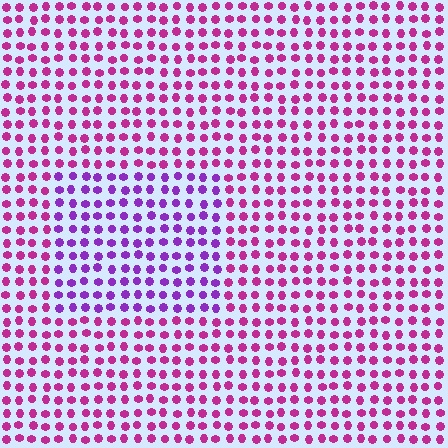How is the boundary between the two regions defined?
The boundary is defined purely by a slight shift in hue (about 38 degrees). Spacing, size, and orientation are identical on both sides.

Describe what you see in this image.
The image is filled with small magenta elements in a uniform arrangement. A rectangle-shaped region is visible where the elements are tinted to a slightly different hue, forming a subtle color boundary.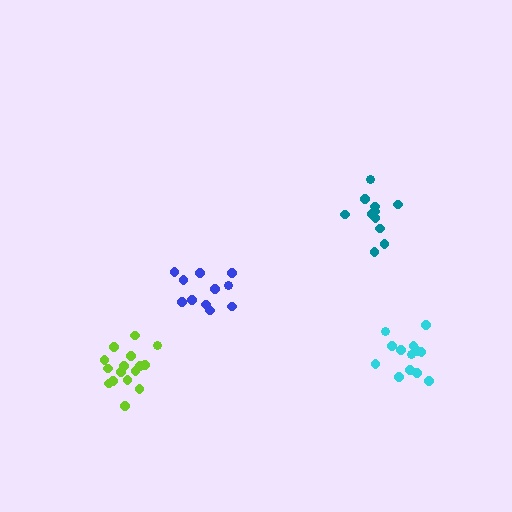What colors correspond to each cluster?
The clusters are colored: lime, teal, blue, cyan.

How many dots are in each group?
Group 1: 16 dots, Group 2: 11 dots, Group 3: 11 dots, Group 4: 13 dots (51 total).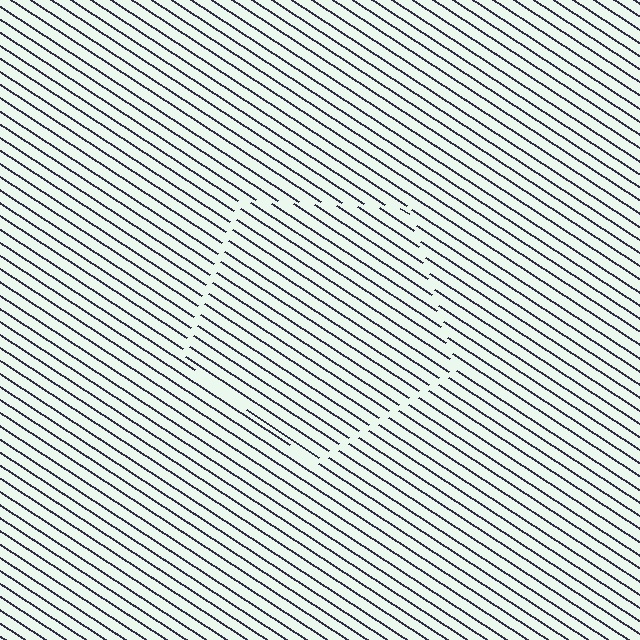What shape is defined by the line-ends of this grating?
An illusory pentagon. The interior of the shape contains the same grating, shifted by half a period — the contour is defined by the phase discontinuity where line-ends from the inner and outer gratings abut.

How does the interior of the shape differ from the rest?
The interior of the shape contains the same grating, shifted by half a period — the contour is defined by the phase discontinuity where line-ends from the inner and outer gratings abut.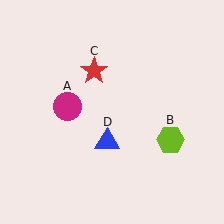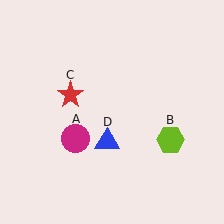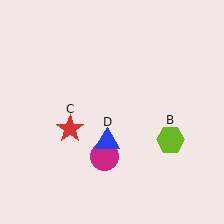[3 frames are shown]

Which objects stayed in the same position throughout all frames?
Lime hexagon (object B) and blue triangle (object D) remained stationary.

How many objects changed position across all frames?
2 objects changed position: magenta circle (object A), red star (object C).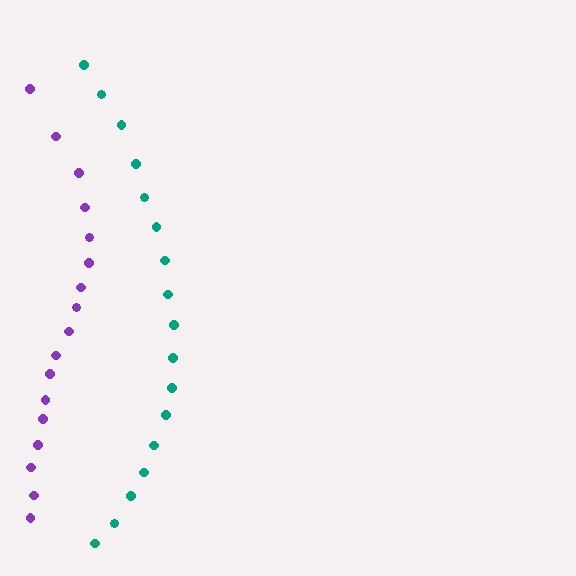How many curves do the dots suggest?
There are 2 distinct paths.